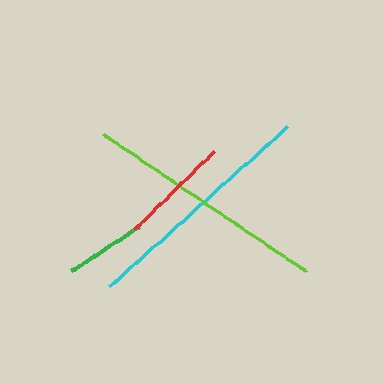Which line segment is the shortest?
The green line is the shortest at approximately 82 pixels.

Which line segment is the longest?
The lime line is the longest at approximately 247 pixels.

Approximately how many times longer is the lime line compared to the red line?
The lime line is approximately 2.2 times the length of the red line.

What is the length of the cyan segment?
The cyan segment is approximately 239 pixels long.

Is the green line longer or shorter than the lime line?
The lime line is longer than the green line.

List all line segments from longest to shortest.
From longest to shortest: lime, cyan, red, green.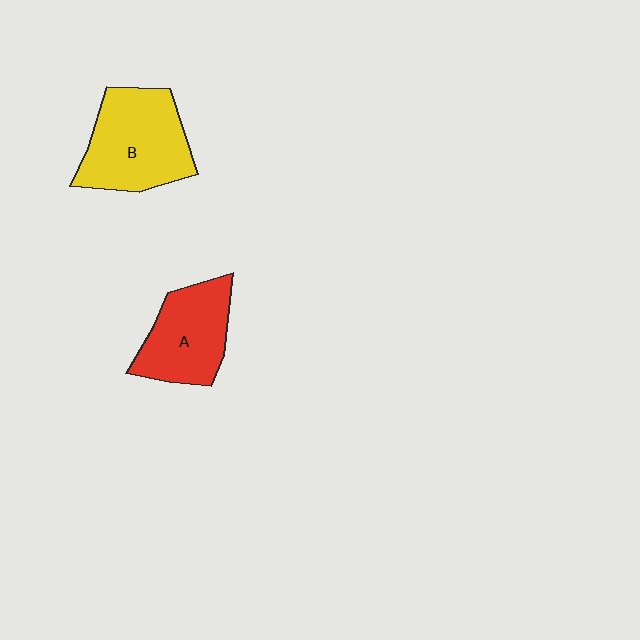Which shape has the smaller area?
Shape A (red).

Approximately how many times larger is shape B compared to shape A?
Approximately 1.2 times.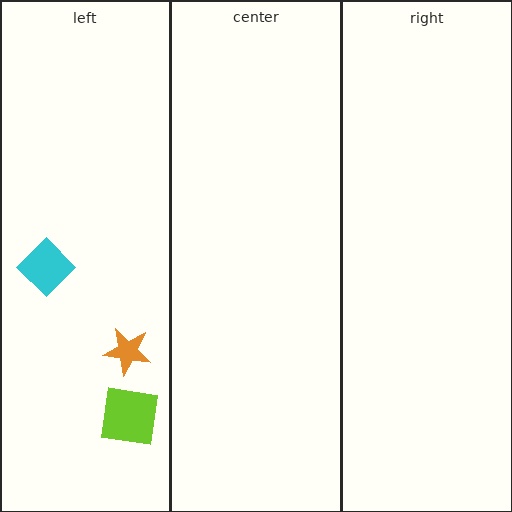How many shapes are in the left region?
3.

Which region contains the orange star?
The left region.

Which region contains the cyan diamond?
The left region.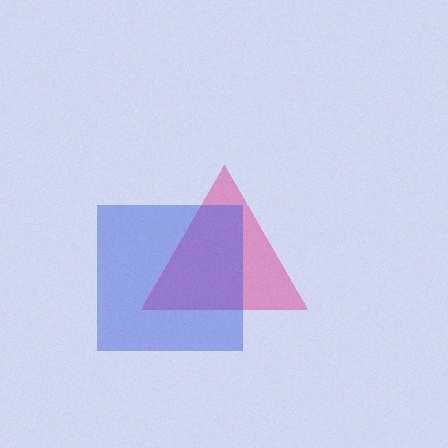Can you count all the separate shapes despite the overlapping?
Yes, there are 2 separate shapes.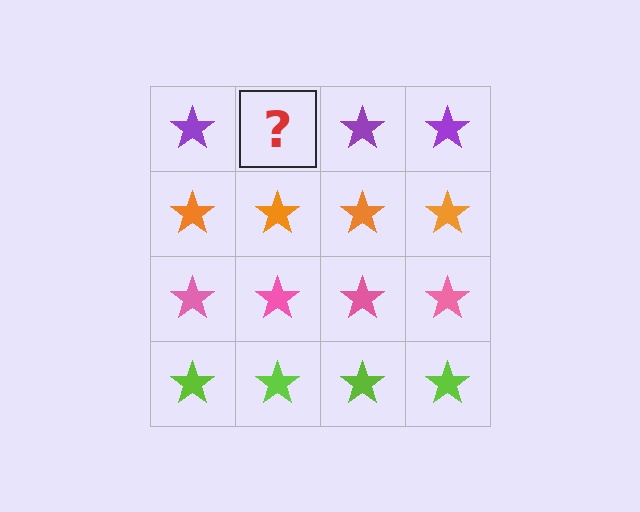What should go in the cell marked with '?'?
The missing cell should contain a purple star.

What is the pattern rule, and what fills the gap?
The rule is that each row has a consistent color. The gap should be filled with a purple star.